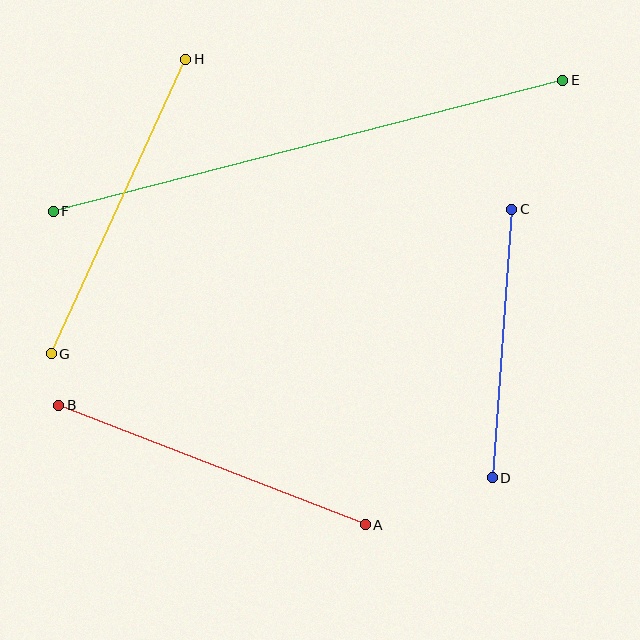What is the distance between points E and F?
The distance is approximately 526 pixels.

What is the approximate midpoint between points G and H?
The midpoint is at approximately (119, 206) pixels.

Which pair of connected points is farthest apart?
Points E and F are farthest apart.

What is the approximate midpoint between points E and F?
The midpoint is at approximately (308, 146) pixels.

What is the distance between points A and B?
The distance is approximately 329 pixels.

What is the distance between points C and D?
The distance is approximately 269 pixels.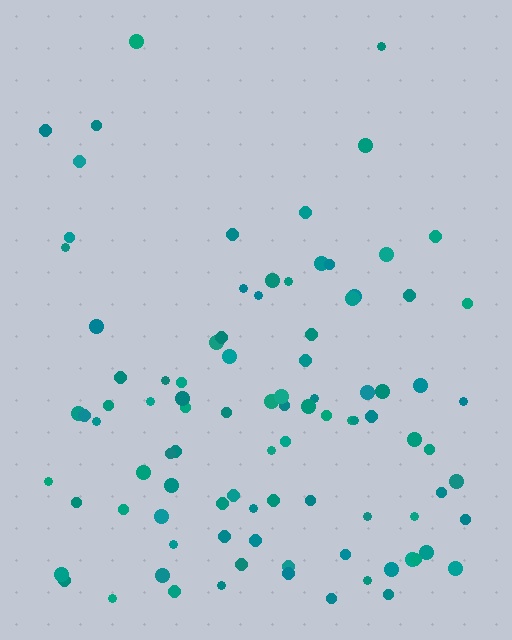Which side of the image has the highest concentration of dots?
The bottom.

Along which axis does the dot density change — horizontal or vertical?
Vertical.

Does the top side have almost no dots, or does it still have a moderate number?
Still a moderate number, just noticeably fewer than the bottom.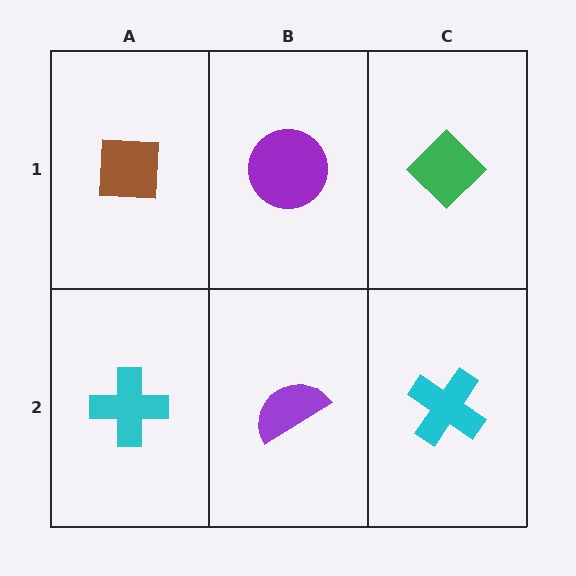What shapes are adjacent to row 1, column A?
A cyan cross (row 2, column A), a purple circle (row 1, column B).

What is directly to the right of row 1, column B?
A green diamond.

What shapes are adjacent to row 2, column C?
A green diamond (row 1, column C), a purple semicircle (row 2, column B).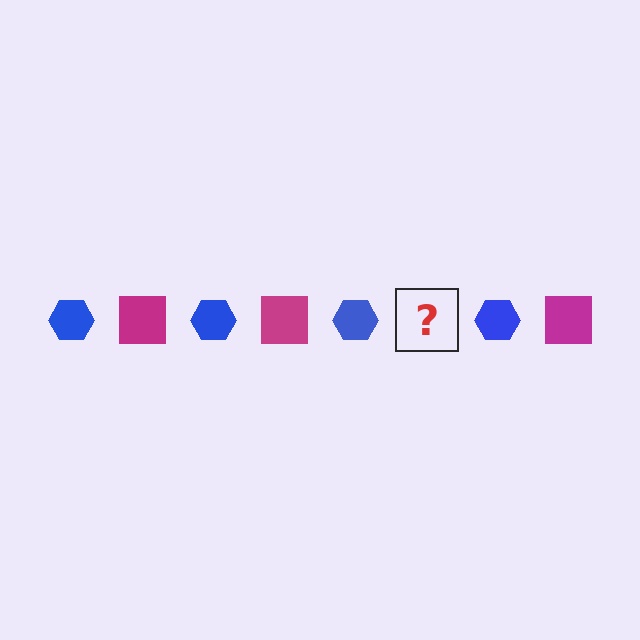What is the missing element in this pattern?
The missing element is a magenta square.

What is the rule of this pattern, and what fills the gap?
The rule is that the pattern alternates between blue hexagon and magenta square. The gap should be filled with a magenta square.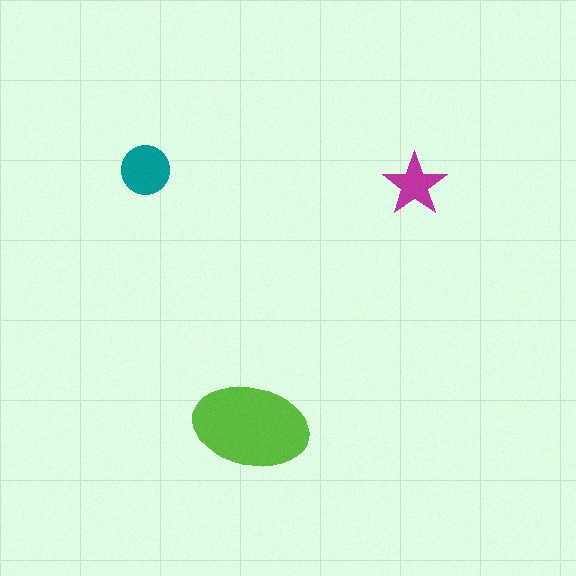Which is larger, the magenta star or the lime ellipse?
The lime ellipse.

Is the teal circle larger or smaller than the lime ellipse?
Smaller.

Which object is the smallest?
The magenta star.